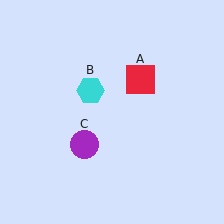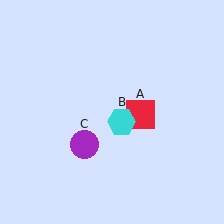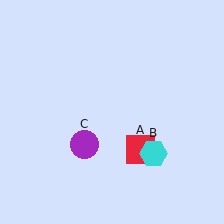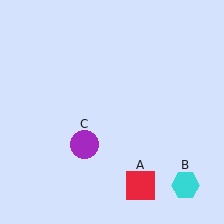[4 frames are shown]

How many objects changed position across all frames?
2 objects changed position: red square (object A), cyan hexagon (object B).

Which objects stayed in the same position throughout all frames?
Purple circle (object C) remained stationary.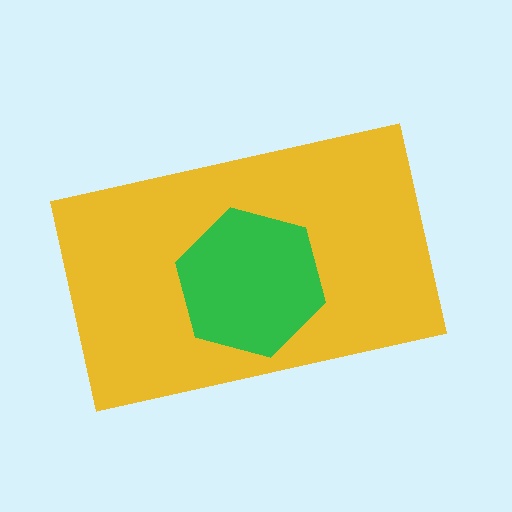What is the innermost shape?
The green hexagon.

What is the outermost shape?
The yellow rectangle.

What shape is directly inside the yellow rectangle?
The green hexagon.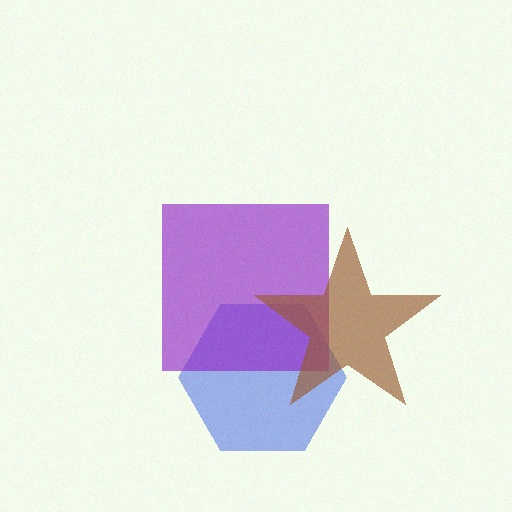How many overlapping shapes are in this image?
There are 3 overlapping shapes in the image.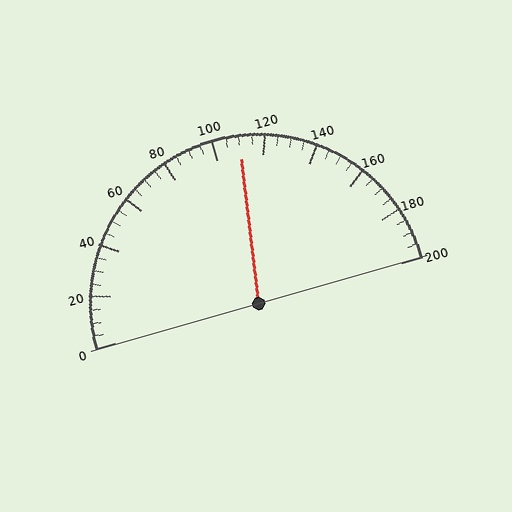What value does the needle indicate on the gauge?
The needle indicates approximately 110.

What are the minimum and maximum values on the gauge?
The gauge ranges from 0 to 200.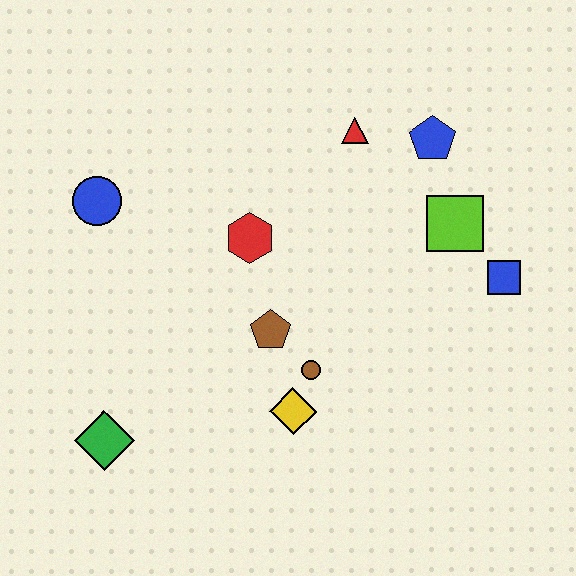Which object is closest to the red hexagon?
The brown pentagon is closest to the red hexagon.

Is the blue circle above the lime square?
Yes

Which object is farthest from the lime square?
The green diamond is farthest from the lime square.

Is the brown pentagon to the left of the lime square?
Yes